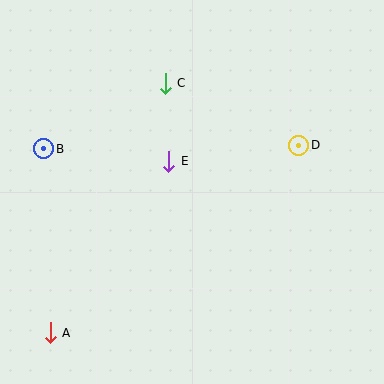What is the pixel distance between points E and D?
The distance between E and D is 131 pixels.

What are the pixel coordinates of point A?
Point A is at (50, 333).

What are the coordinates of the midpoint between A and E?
The midpoint between A and E is at (109, 247).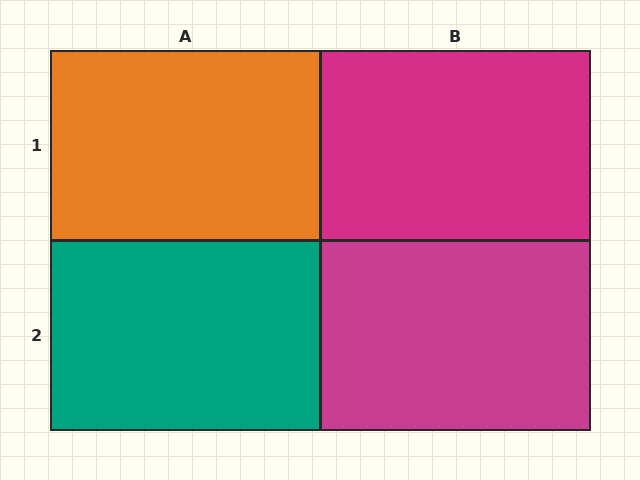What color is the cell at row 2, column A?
Teal.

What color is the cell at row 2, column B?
Magenta.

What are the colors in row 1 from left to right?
Orange, magenta.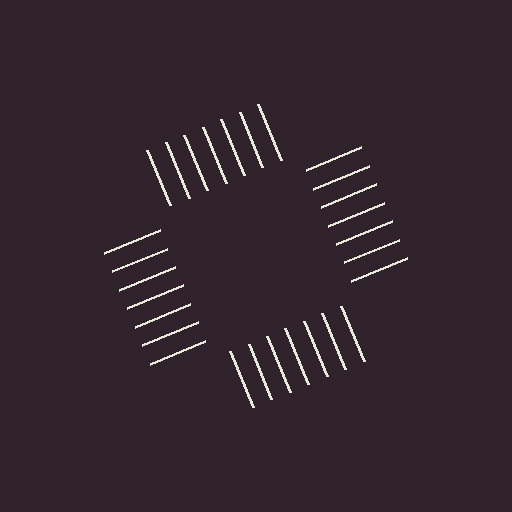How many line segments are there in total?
28 — 7 along each of the 4 edges.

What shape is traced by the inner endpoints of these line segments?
An illusory square — the line segments terminate on its edges but no continuous stroke is drawn.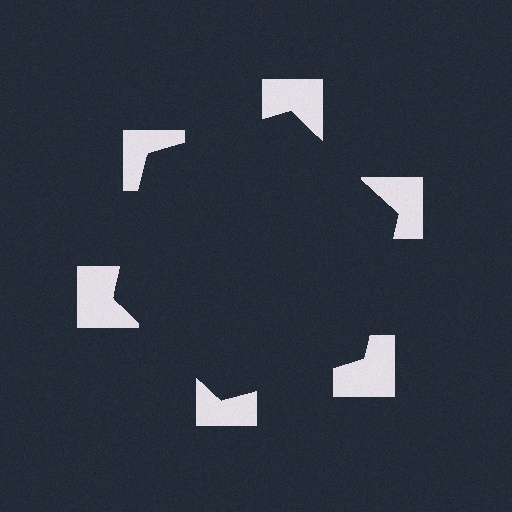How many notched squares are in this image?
There are 6 — one at each vertex of the illusory hexagon.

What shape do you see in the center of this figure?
An illusory hexagon — its edges are inferred from the aligned wedge cuts in the notched squares, not physically drawn.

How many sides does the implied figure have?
6 sides.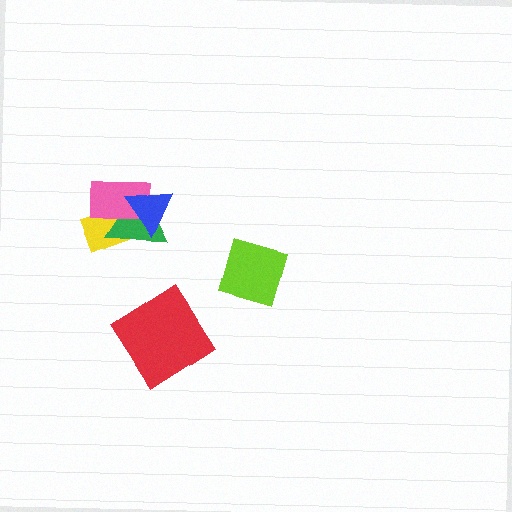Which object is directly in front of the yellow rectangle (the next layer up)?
The green triangle is directly in front of the yellow rectangle.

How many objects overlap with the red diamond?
0 objects overlap with the red diamond.